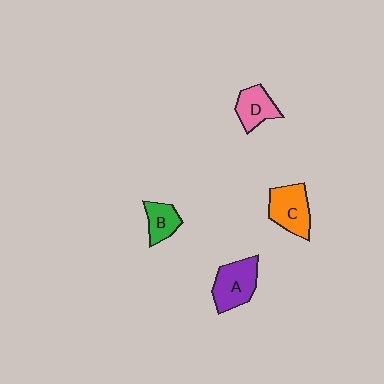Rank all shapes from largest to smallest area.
From largest to smallest: A (purple), C (orange), D (pink), B (green).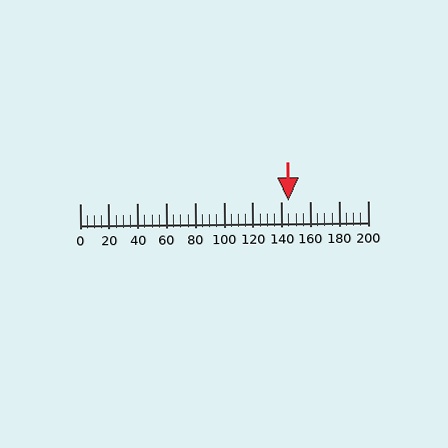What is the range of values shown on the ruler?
The ruler shows values from 0 to 200.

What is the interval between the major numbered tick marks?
The major tick marks are spaced 20 units apart.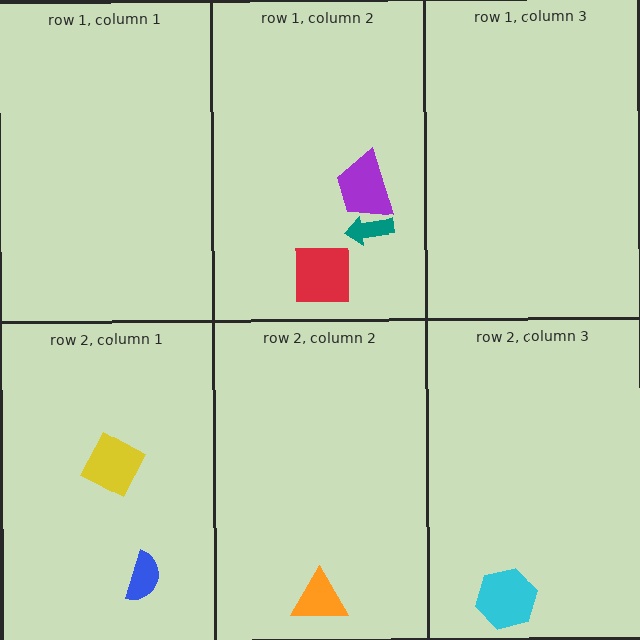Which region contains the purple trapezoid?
The row 1, column 2 region.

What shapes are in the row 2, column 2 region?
The orange triangle.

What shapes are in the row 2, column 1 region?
The blue semicircle, the yellow diamond.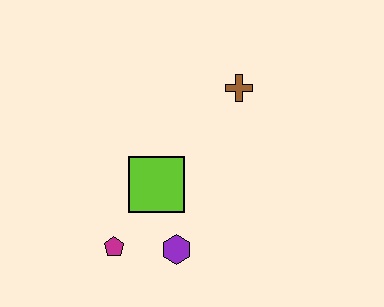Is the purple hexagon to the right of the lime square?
Yes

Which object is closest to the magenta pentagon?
The purple hexagon is closest to the magenta pentagon.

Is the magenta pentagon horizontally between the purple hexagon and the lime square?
No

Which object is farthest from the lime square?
The brown cross is farthest from the lime square.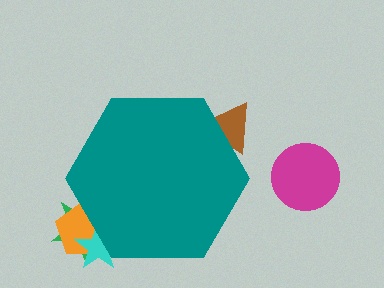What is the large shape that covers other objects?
A teal hexagon.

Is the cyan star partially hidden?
Yes, the cyan star is partially hidden behind the teal hexagon.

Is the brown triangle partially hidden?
Yes, the brown triangle is partially hidden behind the teal hexagon.